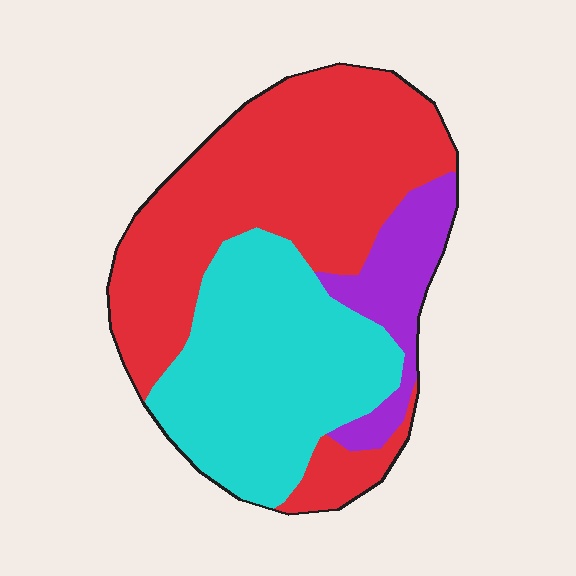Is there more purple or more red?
Red.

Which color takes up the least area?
Purple, at roughly 10%.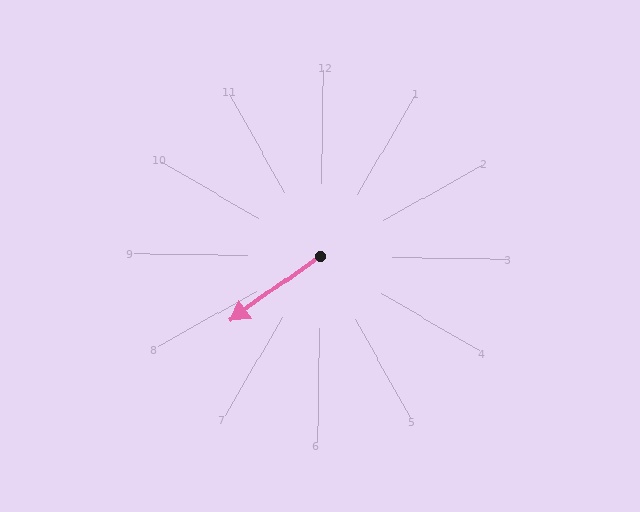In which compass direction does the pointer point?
Southwest.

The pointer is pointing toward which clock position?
Roughly 8 o'clock.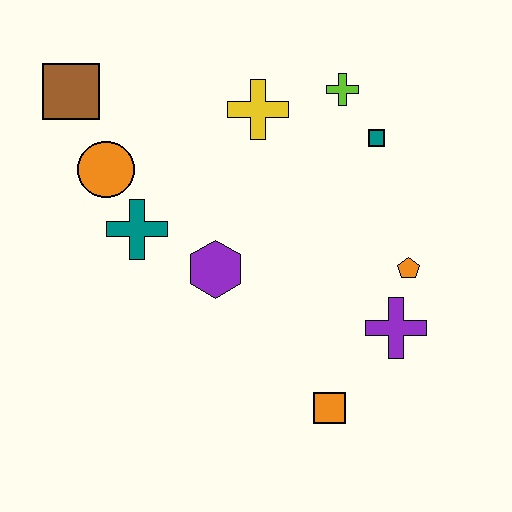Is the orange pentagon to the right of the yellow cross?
Yes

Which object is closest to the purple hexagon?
The teal cross is closest to the purple hexagon.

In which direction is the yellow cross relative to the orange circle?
The yellow cross is to the right of the orange circle.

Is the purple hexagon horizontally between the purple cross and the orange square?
No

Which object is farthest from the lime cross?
The orange square is farthest from the lime cross.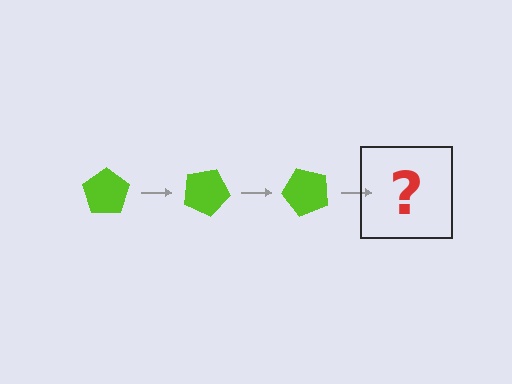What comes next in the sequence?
The next element should be a lime pentagon rotated 75 degrees.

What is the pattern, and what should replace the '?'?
The pattern is that the pentagon rotates 25 degrees each step. The '?' should be a lime pentagon rotated 75 degrees.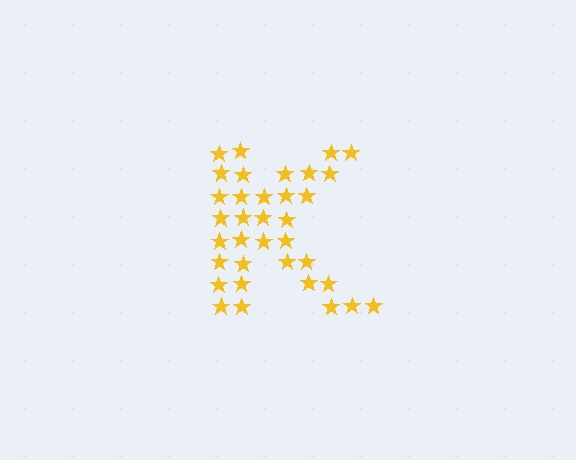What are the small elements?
The small elements are stars.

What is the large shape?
The large shape is the letter K.